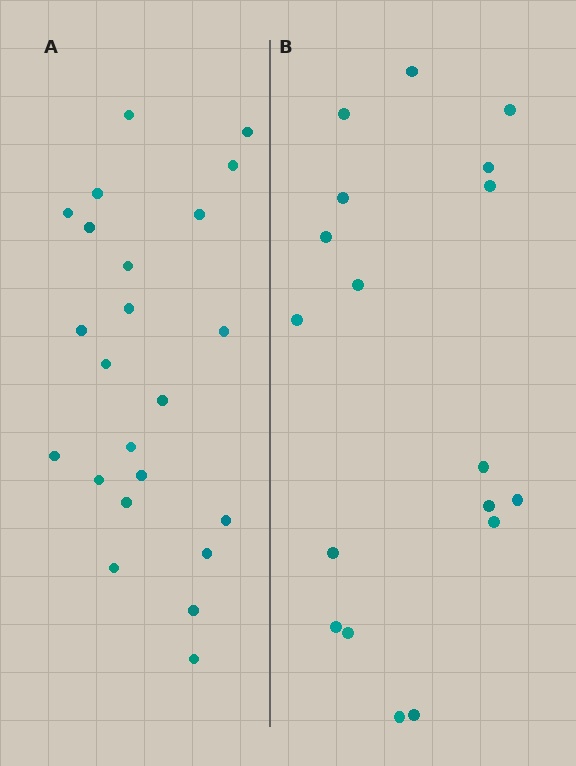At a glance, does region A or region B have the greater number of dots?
Region A (the left region) has more dots.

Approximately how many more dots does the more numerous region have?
Region A has about 5 more dots than region B.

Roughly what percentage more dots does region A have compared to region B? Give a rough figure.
About 30% more.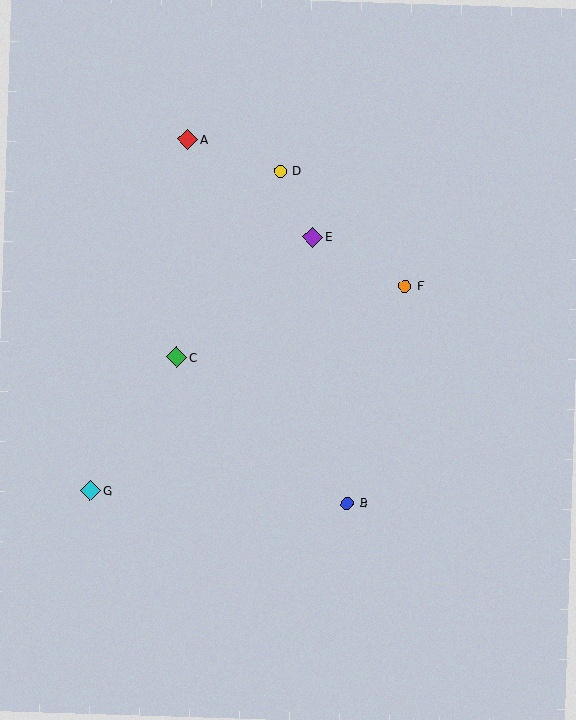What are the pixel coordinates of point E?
Point E is at (313, 237).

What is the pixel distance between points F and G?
The distance between F and G is 376 pixels.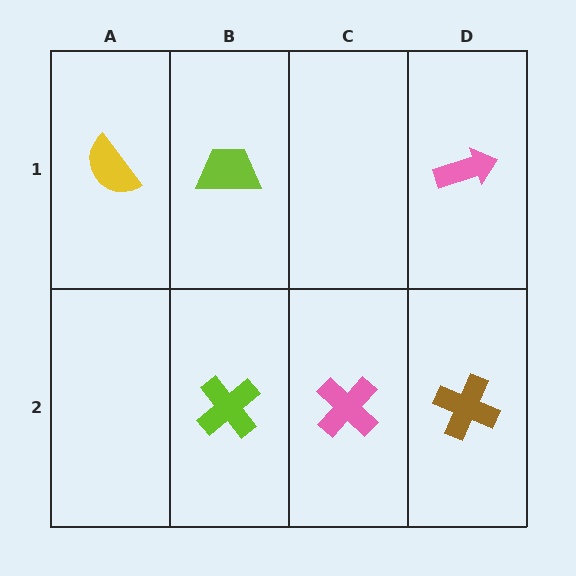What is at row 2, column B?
A lime cross.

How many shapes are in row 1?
3 shapes.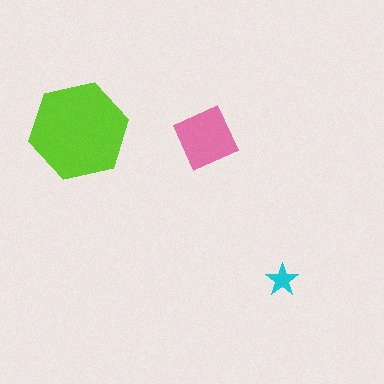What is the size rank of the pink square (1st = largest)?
2nd.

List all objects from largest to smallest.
The lime hexagon, the pink square, the cyan star.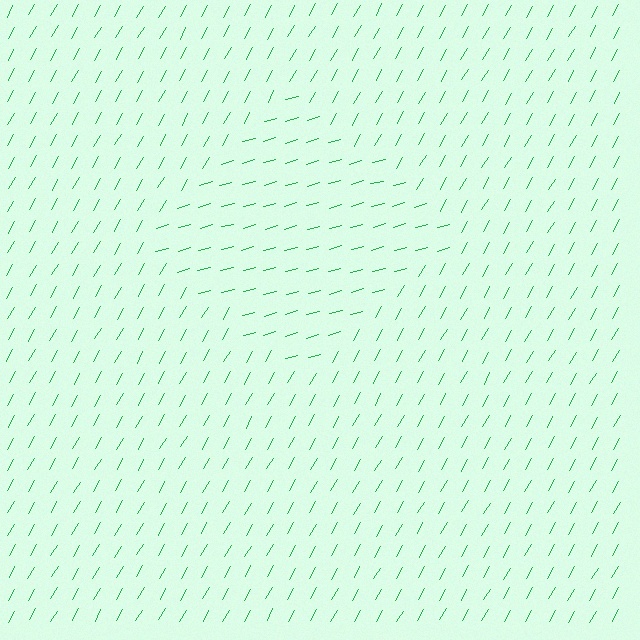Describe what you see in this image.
The image is filled with small green line segments. A diamond region in the image has lines oriented differently from the surrounding lines, creating a visible texture boundary.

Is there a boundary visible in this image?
Yes, there is a texture boundary formed by a change in line orientation.